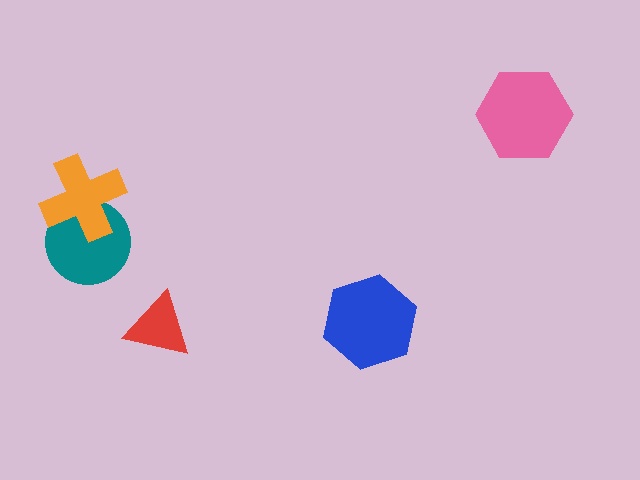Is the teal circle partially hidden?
Yes, it is partially covered by another shape.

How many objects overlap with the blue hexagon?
0 objects overlap with the blue hexagon.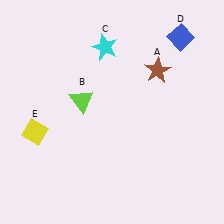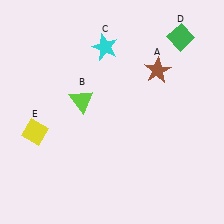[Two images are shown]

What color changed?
The diamond (D) changed from blue in Image 1 to green in Image 2.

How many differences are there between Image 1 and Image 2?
There is 1 difference between the two images.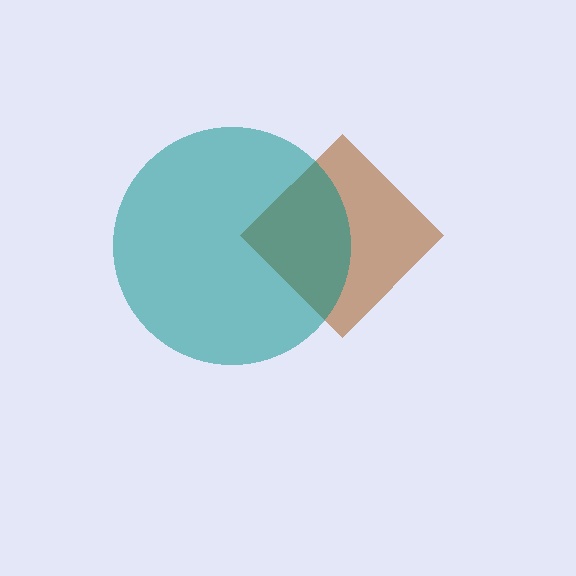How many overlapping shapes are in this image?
There are 2 overlapping shapes in the image.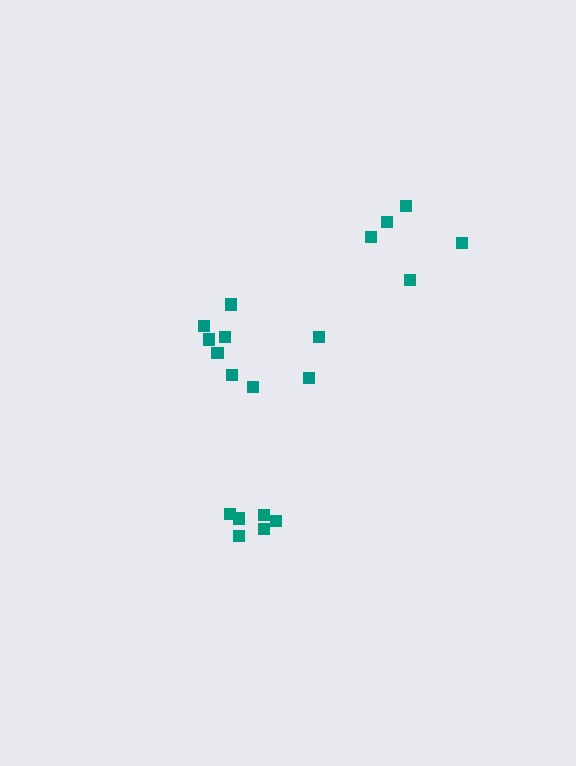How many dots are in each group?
Group 1: 6 dots, Group 2: 5 dots, Group 3: 9 dots (20 total).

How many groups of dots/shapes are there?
There are 3 groups.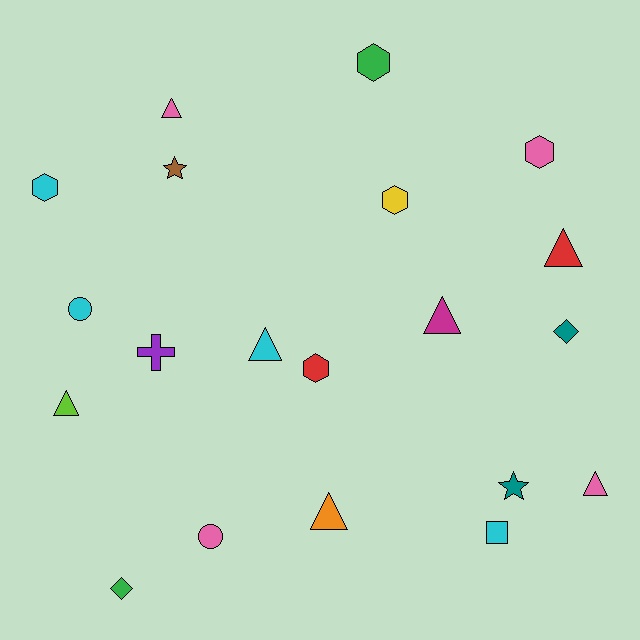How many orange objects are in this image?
There is 1 orange object.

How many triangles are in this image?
There are 7 triangles.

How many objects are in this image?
There are 20 objects.